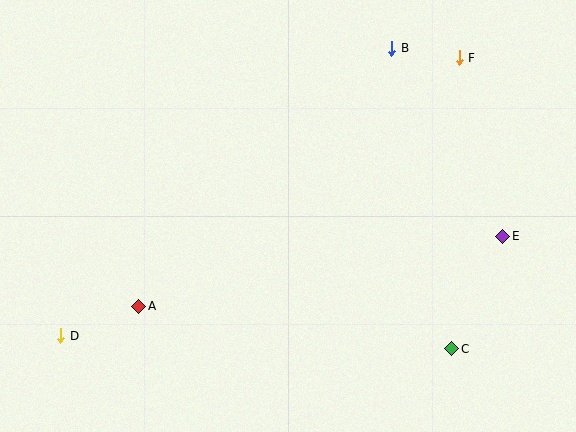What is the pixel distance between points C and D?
The distance between C and D is 391 pixels.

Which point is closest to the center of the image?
Point A at (139, 306) is closest to the center.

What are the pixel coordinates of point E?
Point E is at (503, 236).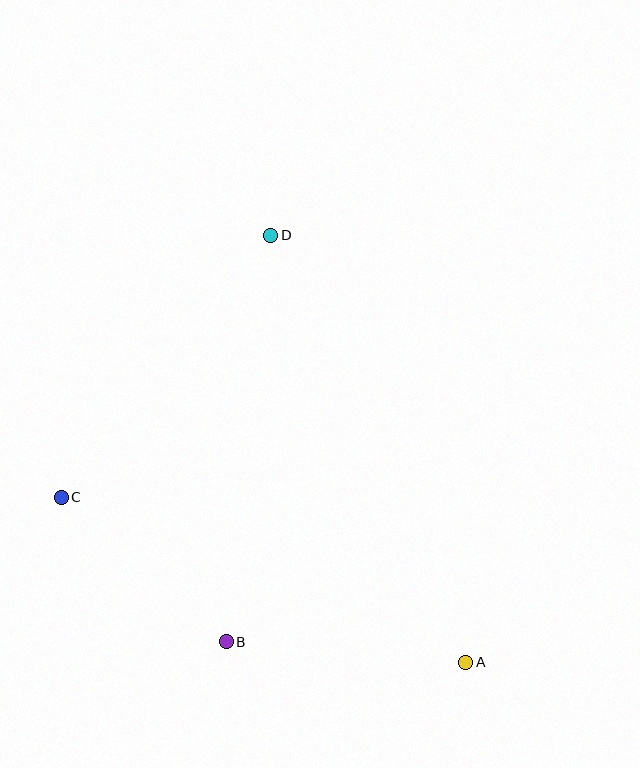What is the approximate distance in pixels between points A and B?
The distance between A and B is approximately 240 pixels.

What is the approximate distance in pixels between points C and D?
The distance between C and D is approximately 336 pixels.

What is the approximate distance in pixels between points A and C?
The distance between A and C is approximately 437 pixels.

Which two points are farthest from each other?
Points A and D are farthest from each other.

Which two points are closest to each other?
Points B and C are closest to each other.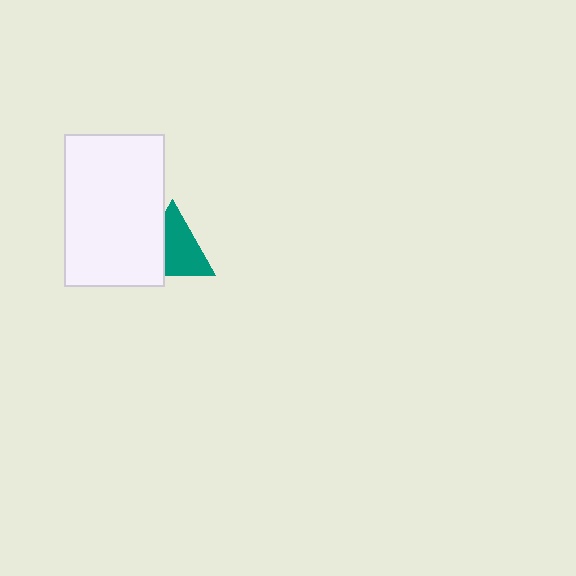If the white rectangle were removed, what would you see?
You would see the complete teal triangle.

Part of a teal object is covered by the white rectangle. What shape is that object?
It is a triangle.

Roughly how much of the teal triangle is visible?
About half of it is visible (roughly 64%).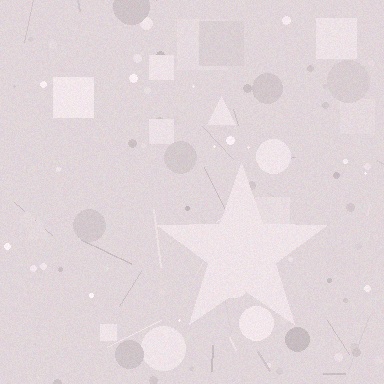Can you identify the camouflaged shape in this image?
The camouflaged shape is a star.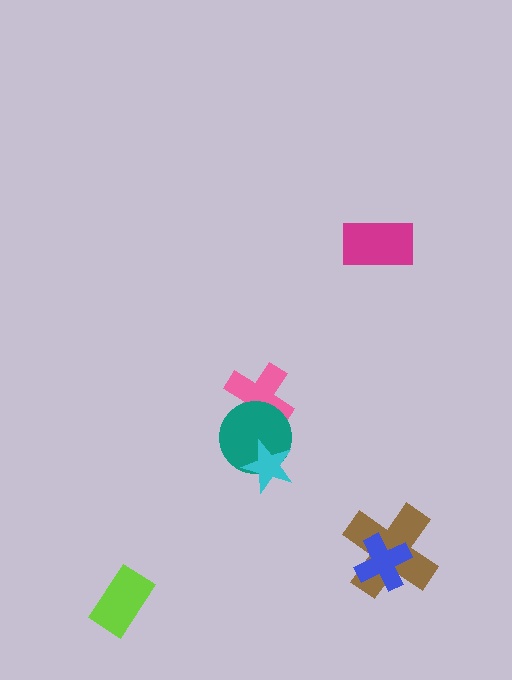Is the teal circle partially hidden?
Yes, it is partially covered by another shape.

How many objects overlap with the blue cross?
1 object overlaps with the blue cross.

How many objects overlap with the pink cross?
1 object overlaps with the pink cross.